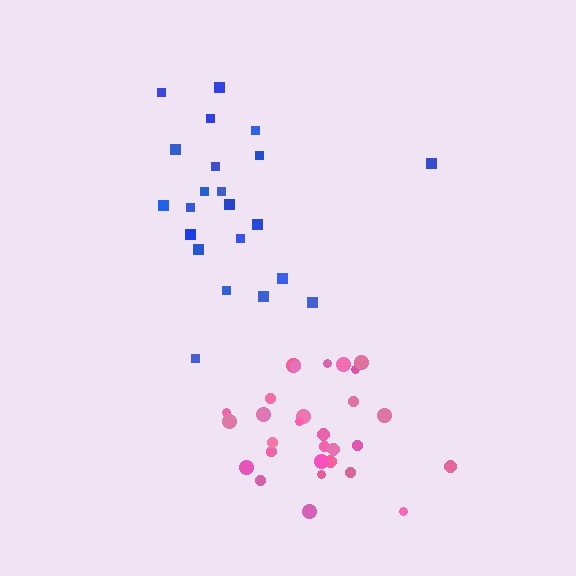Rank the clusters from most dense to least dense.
pink, blue.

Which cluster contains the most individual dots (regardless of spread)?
Pink (30).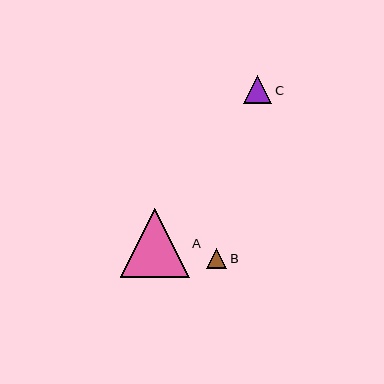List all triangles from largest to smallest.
From largest to smallest: A, C, B.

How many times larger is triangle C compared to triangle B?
Triangle C is approximately 1.4 times the size of triangle B.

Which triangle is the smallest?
Triangle B is the smallest with a size of approximately 20 pixels.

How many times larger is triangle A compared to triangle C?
Triangle A is approximately 2.5 times the size of triangle C.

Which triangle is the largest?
Triangle A is the largest with a size of approximately 69 pixels.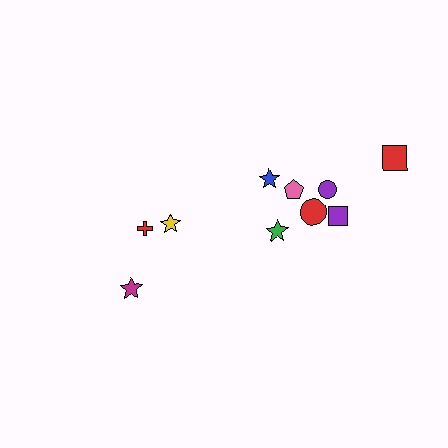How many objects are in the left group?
There are 3 objects.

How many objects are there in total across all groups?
There are 10 objects.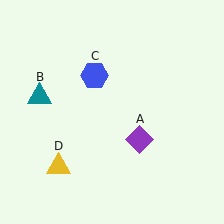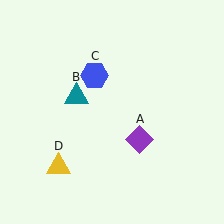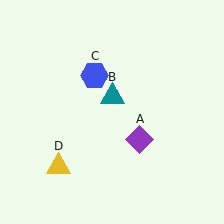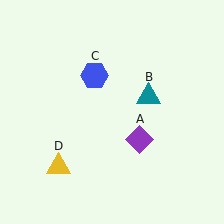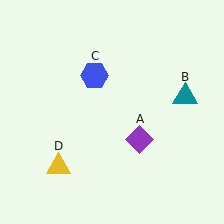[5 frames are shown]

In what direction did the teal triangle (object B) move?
The teal triangle (object B) moved right.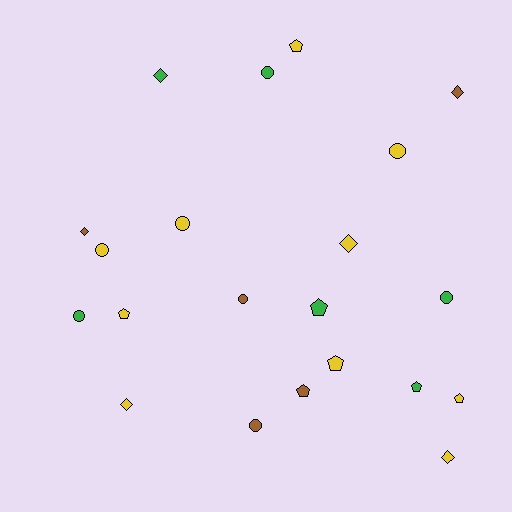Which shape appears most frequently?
Circle, with 8 objects.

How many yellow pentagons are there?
There are 4 yellow pentagons.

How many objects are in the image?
There are 21 objects.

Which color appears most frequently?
Yellow, with 10 objects.